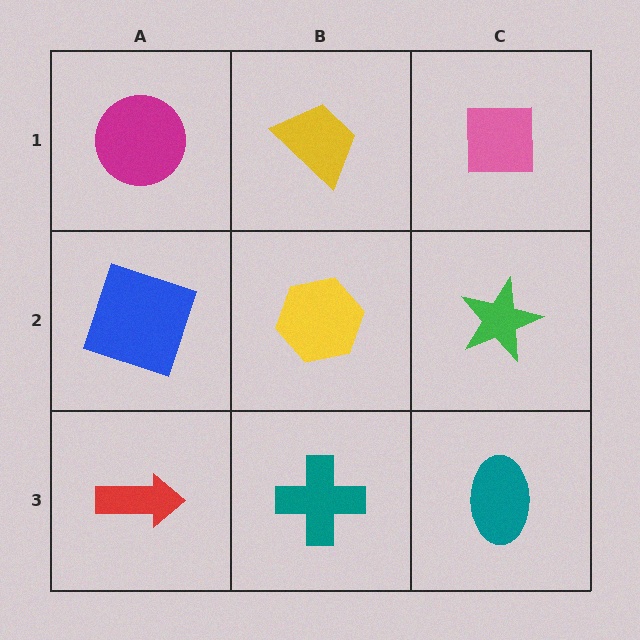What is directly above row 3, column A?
A blue square.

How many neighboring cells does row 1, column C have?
2.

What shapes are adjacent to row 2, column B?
A yellow trapezoid (row 1, column B), a teal cross (row 3, column B), a blue square (row 2, column A), a green star (row 2, column C).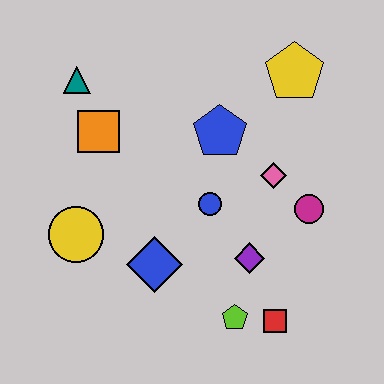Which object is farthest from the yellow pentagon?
The yellow circle is farthest from the yellow pentagon.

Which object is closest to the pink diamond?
The magenta circle is closest to the pink diamond.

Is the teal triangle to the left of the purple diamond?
Yes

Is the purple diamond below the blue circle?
Yes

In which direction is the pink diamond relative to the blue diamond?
The pink diamond is to the right of the blue diamond.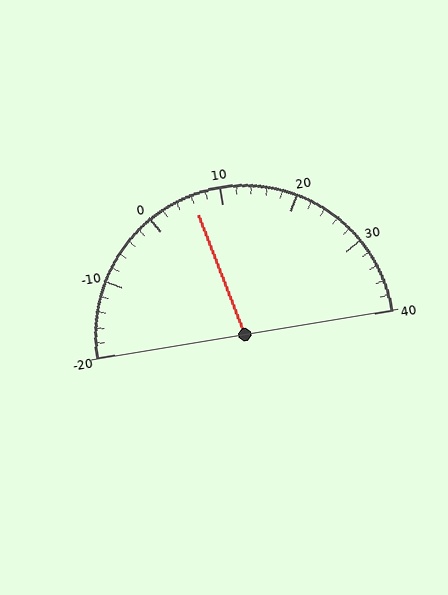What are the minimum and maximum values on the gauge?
The gauge ranges from -20 to 40.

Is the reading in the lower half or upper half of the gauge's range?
The reading is in the lower half of the range (-20 to 40).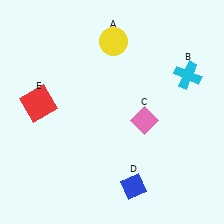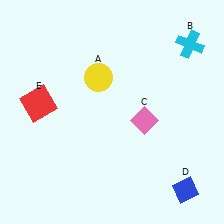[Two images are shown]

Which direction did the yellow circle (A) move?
The yellow circle (A) moved down.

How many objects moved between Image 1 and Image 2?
3 objects moved between the two images.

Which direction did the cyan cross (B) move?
The cyan cross (B) moved up.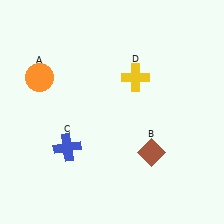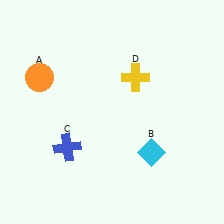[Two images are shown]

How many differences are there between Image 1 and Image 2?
There is 1 difference between the two images.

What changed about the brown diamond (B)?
In Image 1, B is brown. In Image 2, it changed to cyan.